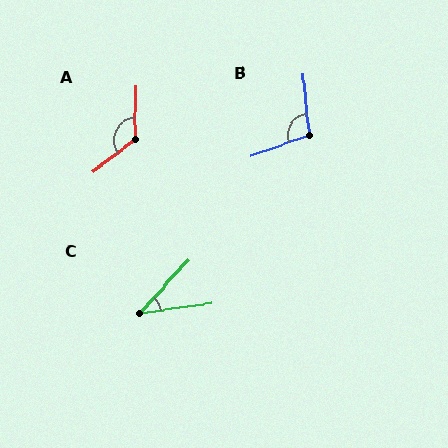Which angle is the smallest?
C, at approximately 40 degrees.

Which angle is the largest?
A, at approximately 128 degrees.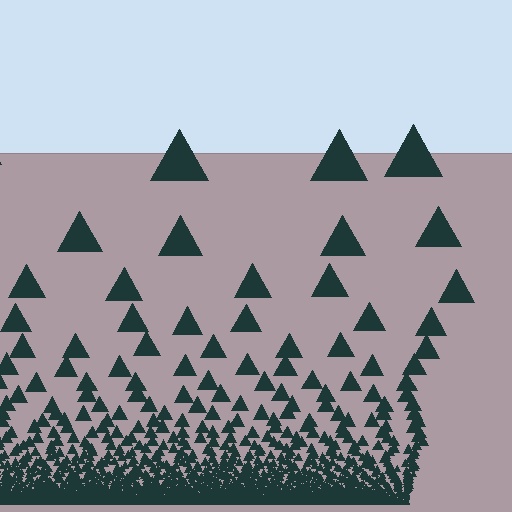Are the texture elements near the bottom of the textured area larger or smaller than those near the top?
Smaller. The gradient is inverted — elements near the bottom are smaller and denser.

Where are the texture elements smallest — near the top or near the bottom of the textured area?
Near the bottom.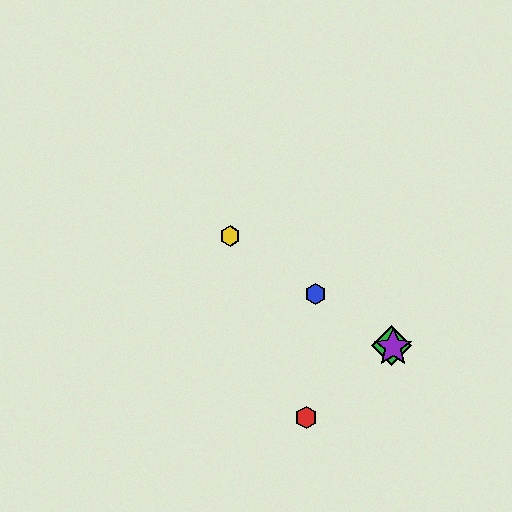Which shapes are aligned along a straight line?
The blue hexagon, the green diamond, the yellow hexagon, the purple star are aligned along a straight line.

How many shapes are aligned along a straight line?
4 shapes (the blue hexagon, the green diamond, the yellow hexagon, the purple star) are aligned along a straight line.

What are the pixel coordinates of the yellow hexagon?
The yellow hexagon is at (230, 236).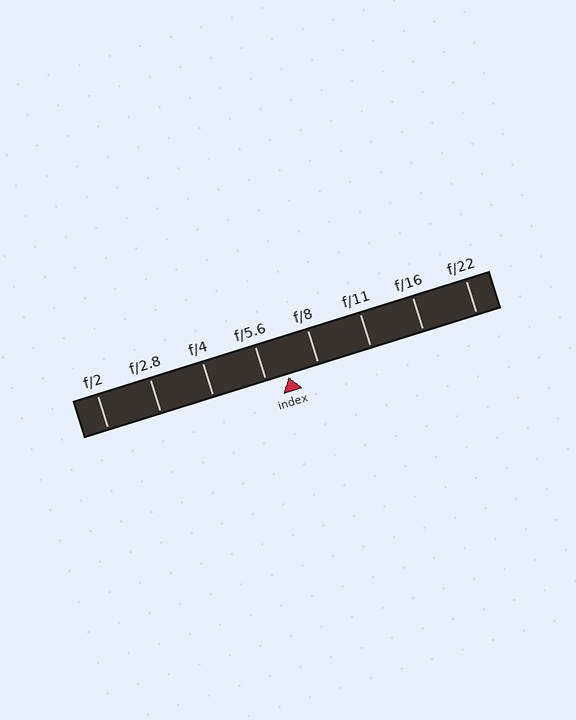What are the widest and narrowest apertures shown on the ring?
The widest aperture shown is f/2 and the narrowest is f/22.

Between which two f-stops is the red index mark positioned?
The index mark is between f/5.6 and f/8.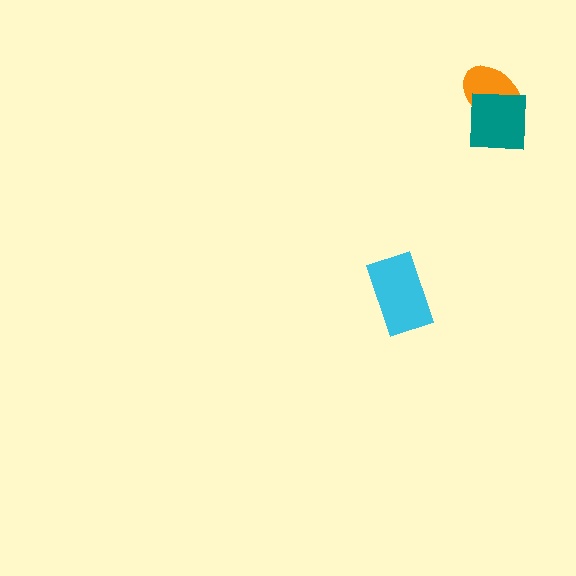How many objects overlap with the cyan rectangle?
0 objects overlap with the cyan rectangle.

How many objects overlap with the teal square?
1 object overlaps with the teal square.